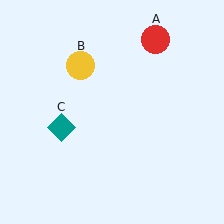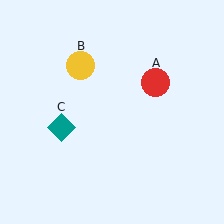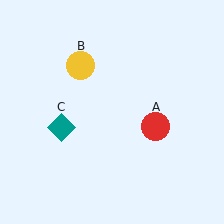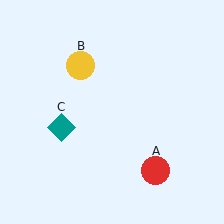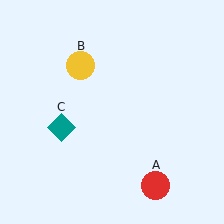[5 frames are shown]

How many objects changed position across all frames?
1 object changed position: red circle (object A).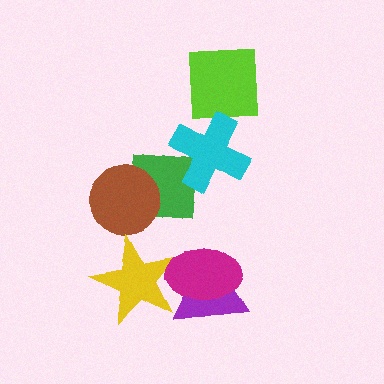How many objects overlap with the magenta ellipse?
2 objects overlap with the magenta ellipse.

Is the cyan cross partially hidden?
No, no other shape covers it.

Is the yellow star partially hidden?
Yes, it is partially covered by another shape.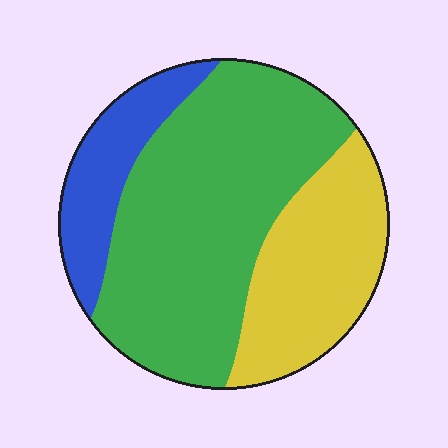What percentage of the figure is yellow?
Yellow covers 28% of the figure.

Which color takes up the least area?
Blue, at roughly 15%.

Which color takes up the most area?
Green, at roughly 55%.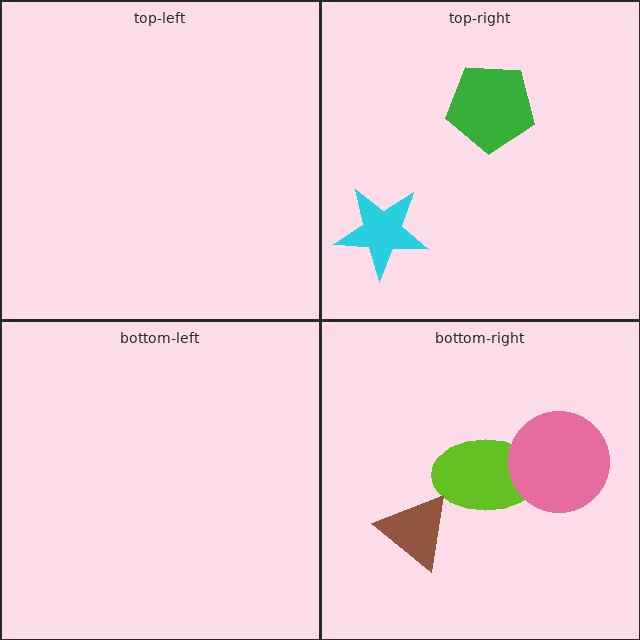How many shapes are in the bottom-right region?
3.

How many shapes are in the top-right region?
2.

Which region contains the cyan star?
The top-right region.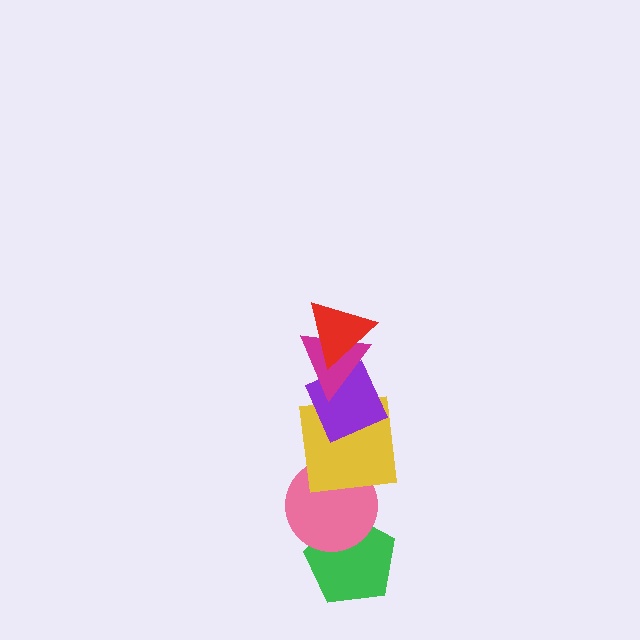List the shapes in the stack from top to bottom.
From top to bottom: the red triangle, the magenta triangle, the purple diamond, the yellow square, the pink circle, the green pentagon.